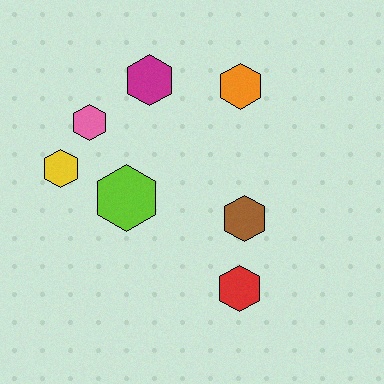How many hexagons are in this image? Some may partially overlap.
There are 7 hexagons.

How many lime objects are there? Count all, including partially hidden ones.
There is 1 lime object.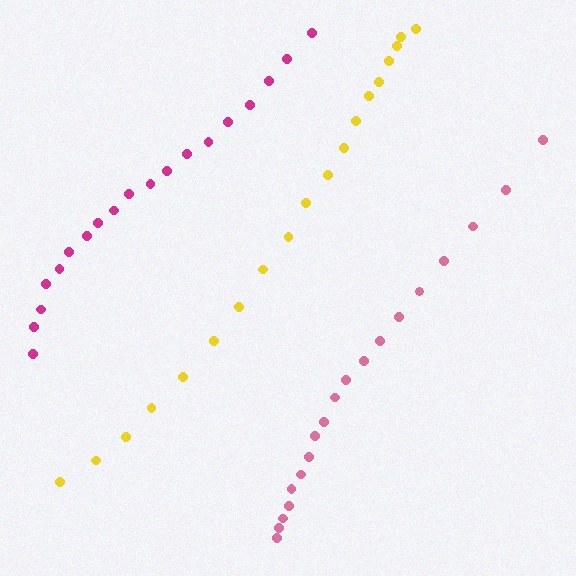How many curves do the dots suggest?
There are 3 distinct paths.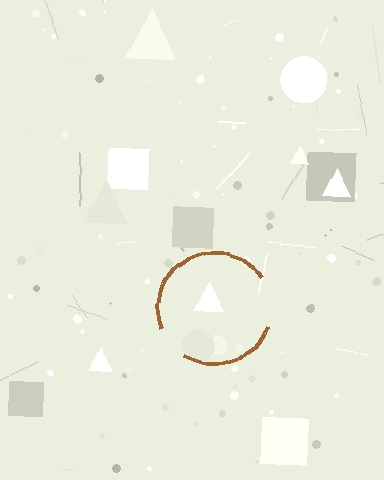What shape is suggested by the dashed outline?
The dashed outline suggests a circle.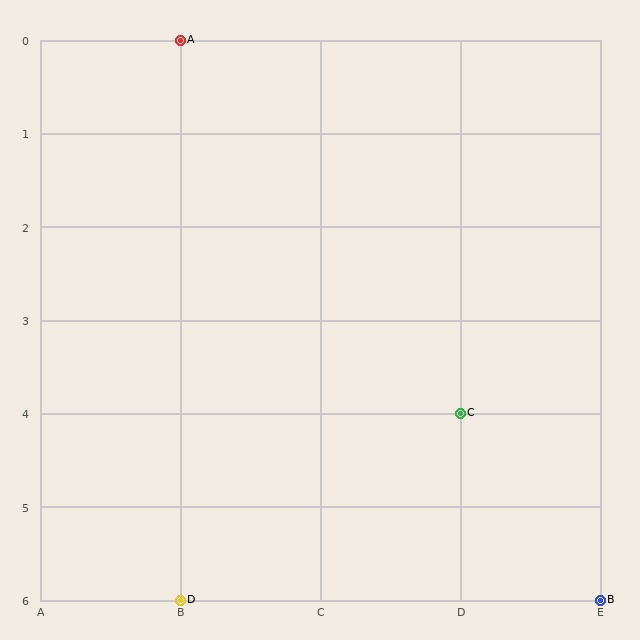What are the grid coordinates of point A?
Point A is at grid coordinates (B, 0).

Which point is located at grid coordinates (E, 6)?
Point B is at (E, 6).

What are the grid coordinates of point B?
Point B is at grid coordinates (E, 6).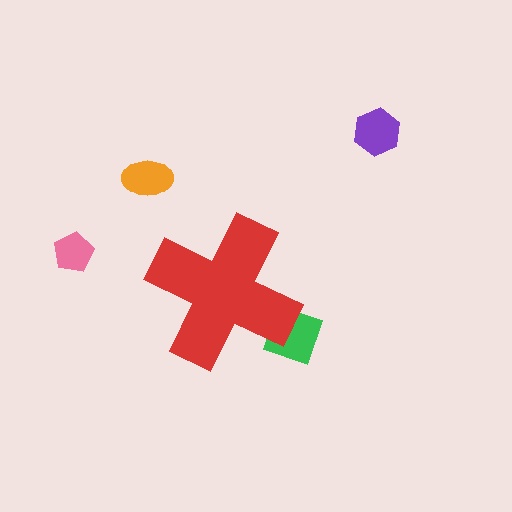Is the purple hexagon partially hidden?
No, the purple hexagon is fully visible.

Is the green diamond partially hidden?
Yes, the green diamond is partially hidden behind the red cross.